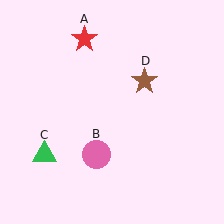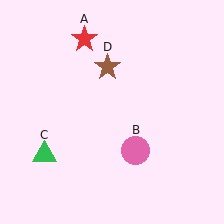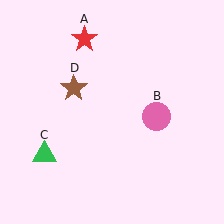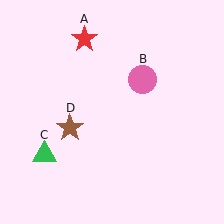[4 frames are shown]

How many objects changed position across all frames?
2 objects changed position: pink circle (object B), brown star (object D).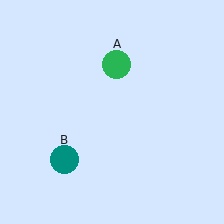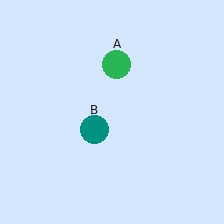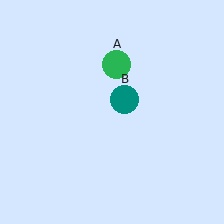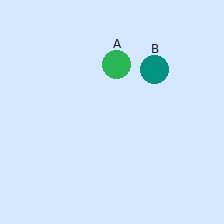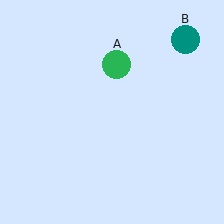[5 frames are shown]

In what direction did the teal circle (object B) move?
The teal circle (object B) moved up and to the right.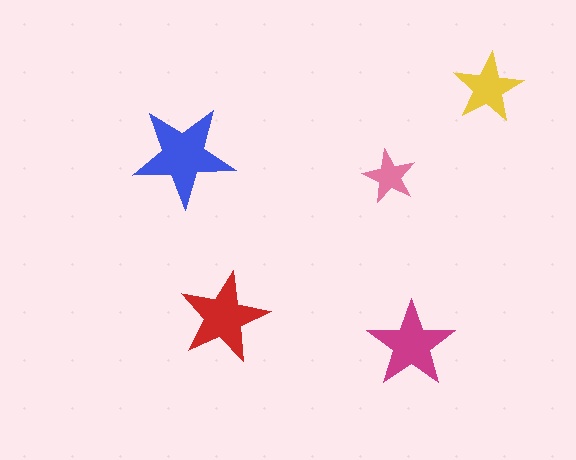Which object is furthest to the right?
The yellow star is rightmost.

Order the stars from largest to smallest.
the blue one, the red one, the magenta one, the yellow one, the pink one.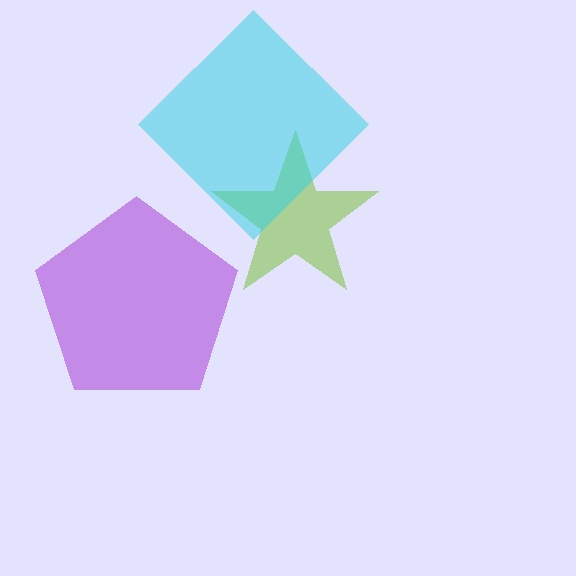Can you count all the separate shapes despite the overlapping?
Yes, there are 3 separate shapes.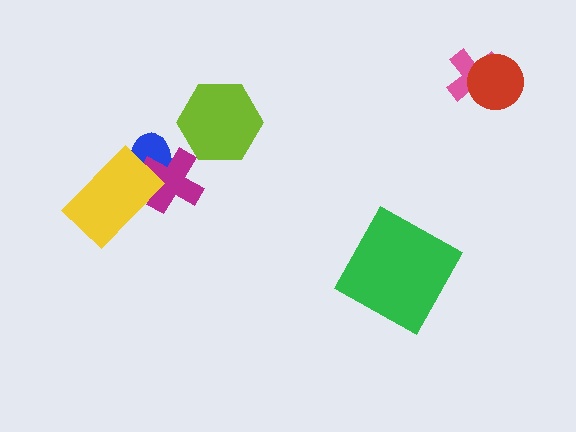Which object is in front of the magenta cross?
The yellow rectangle is in front of the magenta cross.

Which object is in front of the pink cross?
The red circle is in front of the pink cross.